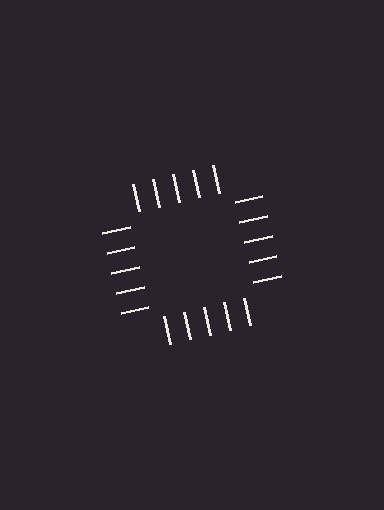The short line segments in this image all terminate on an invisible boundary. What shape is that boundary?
An illusory square — the line segments terminate on its edges but no continuous stroke is drawn.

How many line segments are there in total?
20 — 5 along each of the 4 edges.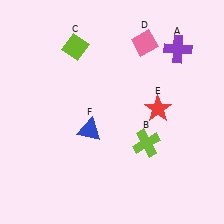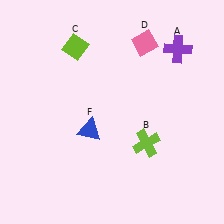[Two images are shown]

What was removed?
The red star (E) was removed in Image 2.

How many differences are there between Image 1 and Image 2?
There is 1 difference between the two images.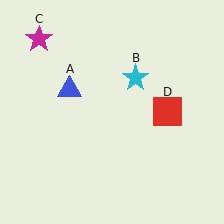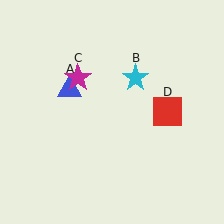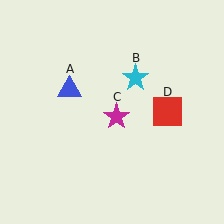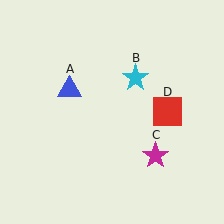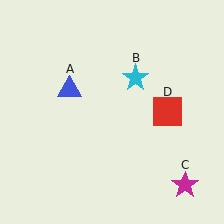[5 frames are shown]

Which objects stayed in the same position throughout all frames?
Blue triangle (object A) and cyan star (object B) and red square (object D) remained stationary.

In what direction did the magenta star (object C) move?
The magenta star (object C) moved down and to the right.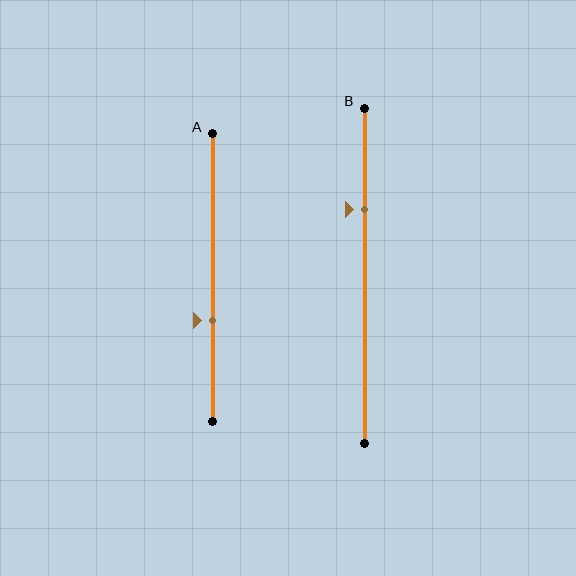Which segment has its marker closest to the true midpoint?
Segment A has its marker closest to the true midpoint.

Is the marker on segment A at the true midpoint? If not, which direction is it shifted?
No, the marker on segment A is shifted downward by about 15% of the segment length.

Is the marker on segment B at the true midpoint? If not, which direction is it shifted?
No, the marker on segment B is shifted upward by about 20% of the segment length.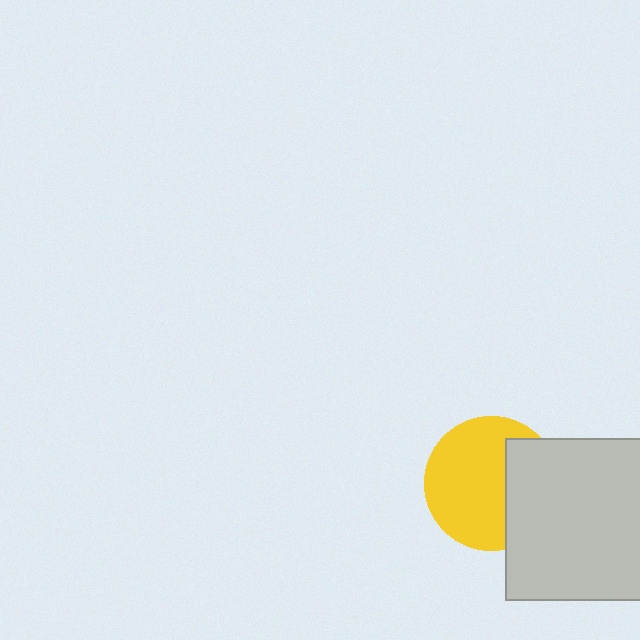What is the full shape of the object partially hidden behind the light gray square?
The partially hidden object is a yellow circle.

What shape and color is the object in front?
The object in front is a light gray square.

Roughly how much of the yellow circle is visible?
Most of it is visible (roughly 66%).